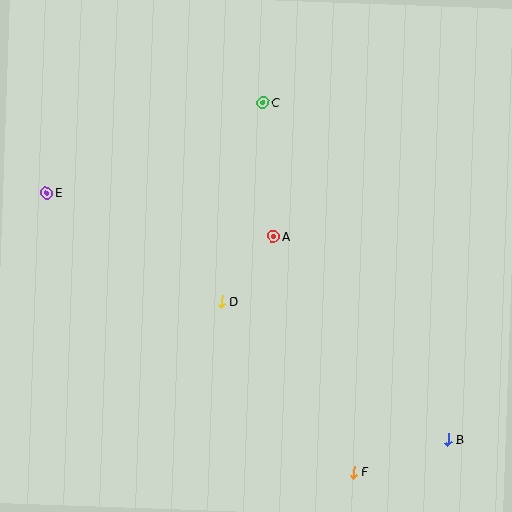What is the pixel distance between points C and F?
The distance between C and F is 380 pixels.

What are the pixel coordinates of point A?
Point A is at (274, 236).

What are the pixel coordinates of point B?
Point B is at (448, 439).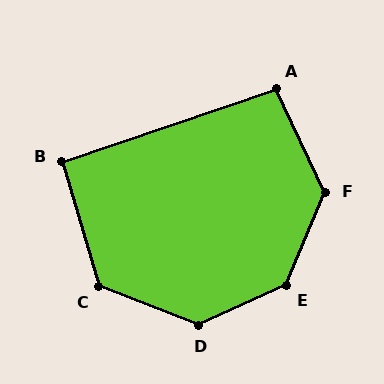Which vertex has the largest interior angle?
E, at approximately 137 degrees.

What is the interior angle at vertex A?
Approximately 96 degrees (obtuse).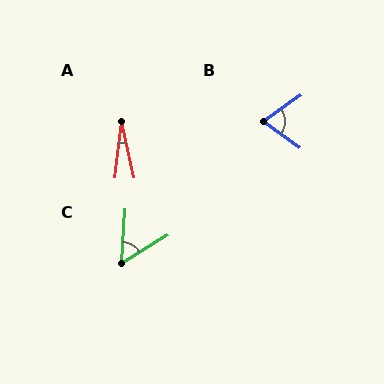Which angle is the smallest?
A, at approximately 19 degrees.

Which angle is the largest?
B, at approximately 71 degrees.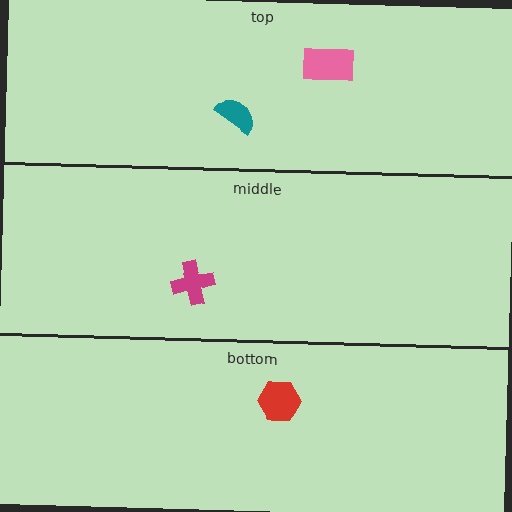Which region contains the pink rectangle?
The top region.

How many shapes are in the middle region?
1.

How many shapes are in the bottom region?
1.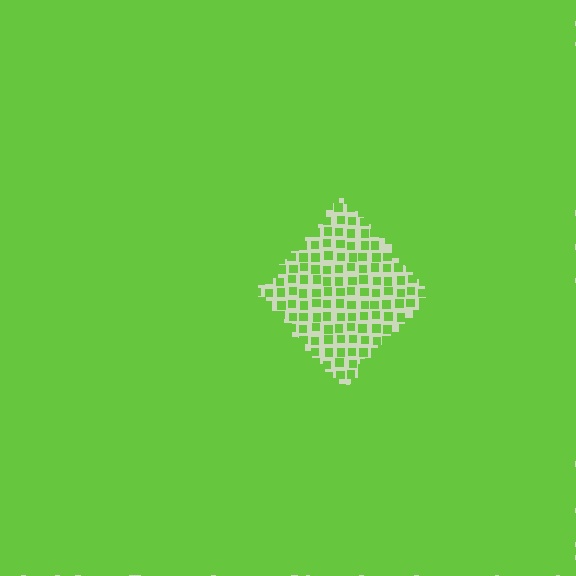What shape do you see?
I see a diamond.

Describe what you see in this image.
The image contains small lime elements arranged at two different densities. A diamond-shaped region is visible where the elements are less densely packed than the surrounding area.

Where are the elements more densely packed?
The elements are more densely packed outside the diamond boundary.